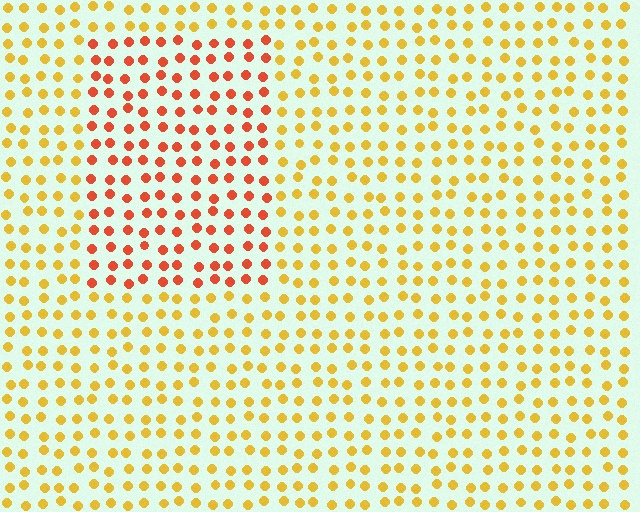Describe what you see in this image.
The image is filled with small yellow elements in a uniform arrangement. A rectangle-shaped region is visible where the elements are tinted to a slightly different hue, forming a subtle color boundary.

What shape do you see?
I see a rectangle.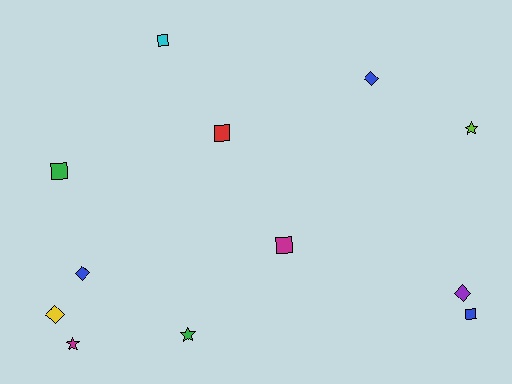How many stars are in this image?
There are 3 stars.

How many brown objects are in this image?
There are no brown objects.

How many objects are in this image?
There are 12 objects.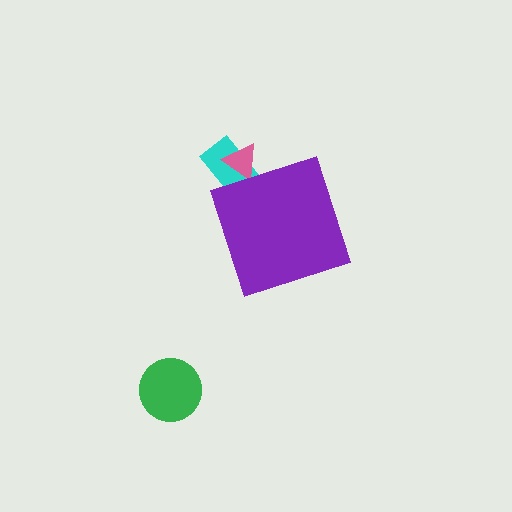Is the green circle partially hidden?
No, the green circle is fully visible.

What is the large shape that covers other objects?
A purple diamond.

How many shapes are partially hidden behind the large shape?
2 shapes are partially hidden.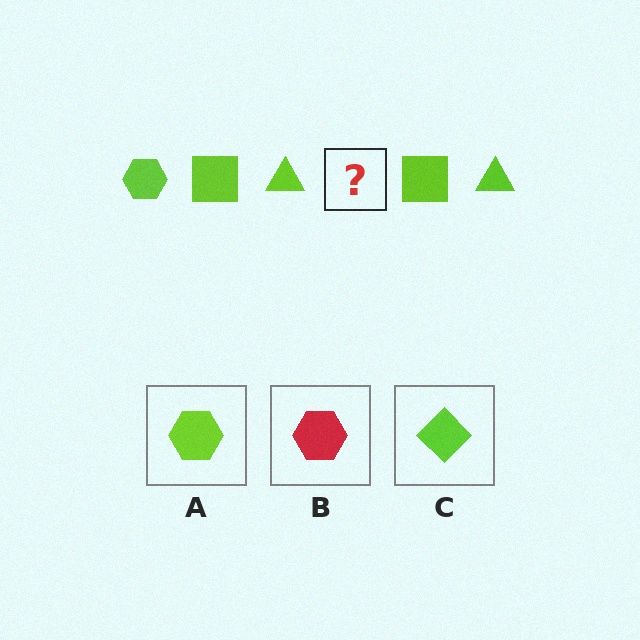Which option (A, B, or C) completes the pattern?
A.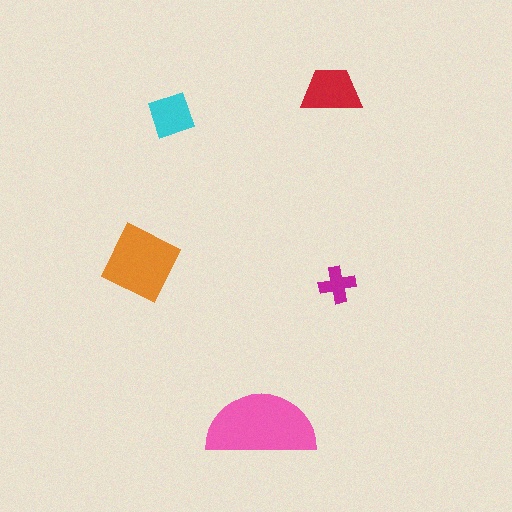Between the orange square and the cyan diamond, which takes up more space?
The orange square.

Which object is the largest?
The pink semicircle.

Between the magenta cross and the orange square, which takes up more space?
The orange square.